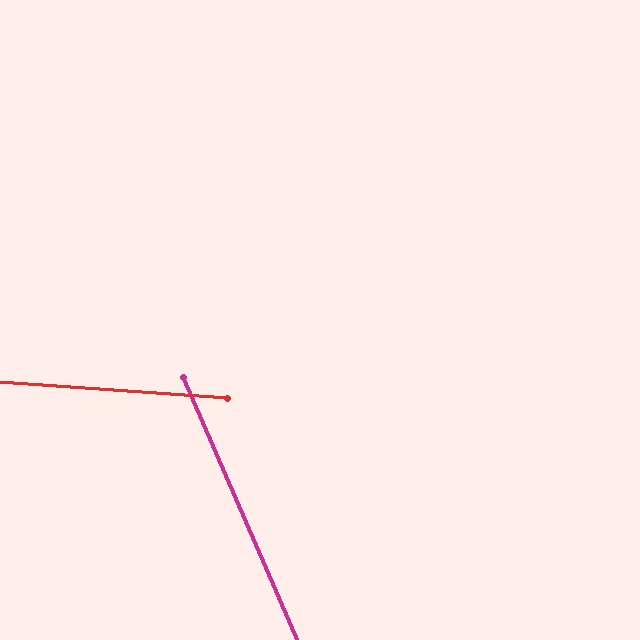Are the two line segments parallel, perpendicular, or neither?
Neither parallel nor perpendicular — they differ by about 63°.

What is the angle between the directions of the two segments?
Approximately 63 degrees.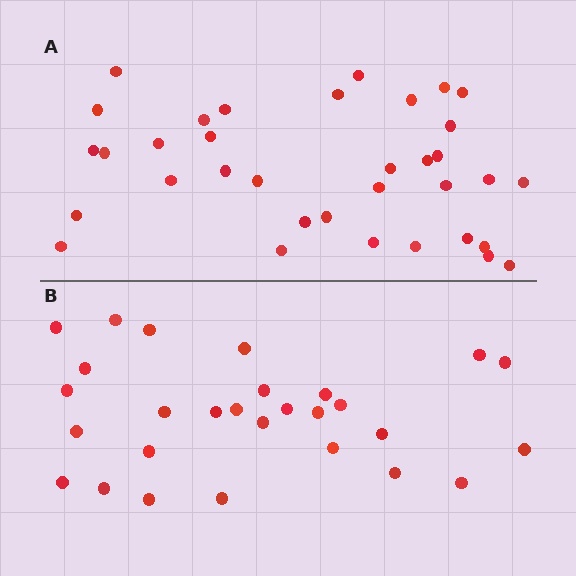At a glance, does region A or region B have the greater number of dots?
Region A (the top region) has more dots.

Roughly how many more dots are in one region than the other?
Region A has roughly 8 or so more dots than region B.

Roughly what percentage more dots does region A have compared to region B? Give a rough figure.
About 25% more.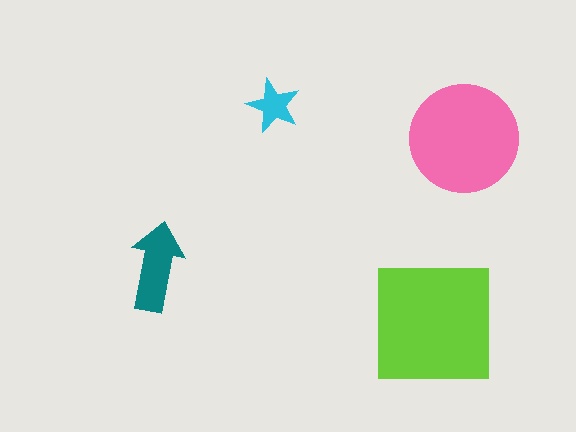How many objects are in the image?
There are 4 objects in the image.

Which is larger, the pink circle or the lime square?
The lime square.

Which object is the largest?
The lime square.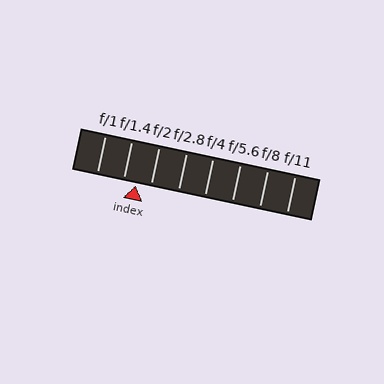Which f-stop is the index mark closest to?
The index mark is closest to f/1.4.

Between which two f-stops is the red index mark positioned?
The index mark is between f/1.4 and f/2.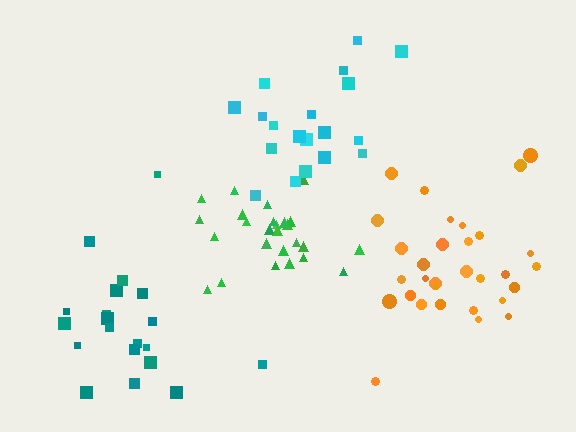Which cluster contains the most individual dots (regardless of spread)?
Orange (31).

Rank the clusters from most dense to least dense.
green, orange, teal, cyan.